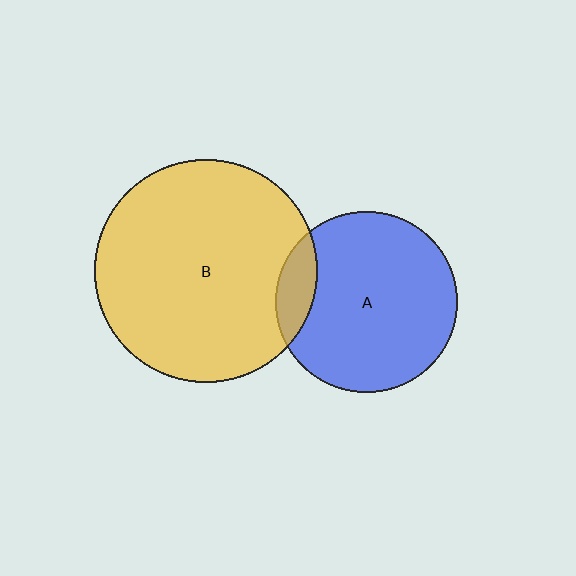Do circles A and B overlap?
Yes.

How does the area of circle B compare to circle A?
Approximately 1.5 times.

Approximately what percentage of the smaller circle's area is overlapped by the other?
Approximately 10%.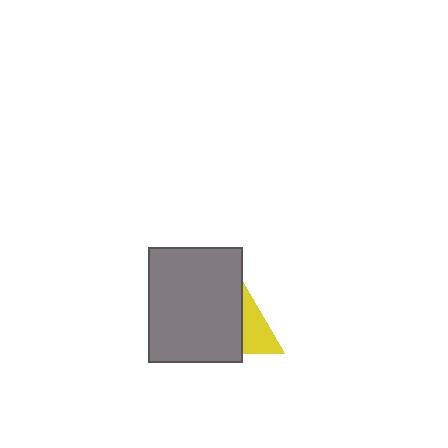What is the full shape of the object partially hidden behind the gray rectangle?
The partially hidden object is a yellow triangle.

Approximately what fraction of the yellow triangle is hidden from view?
Roughly 60% of the yellow triangle is hidden behind the gray rectangle.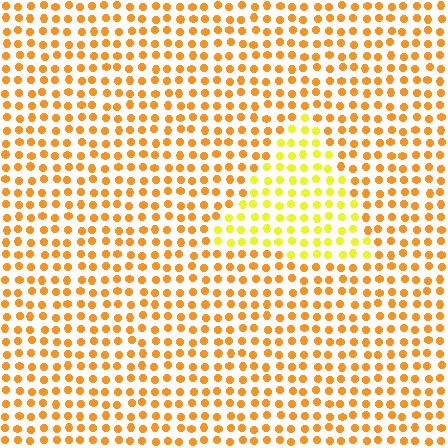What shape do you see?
I see a triangle.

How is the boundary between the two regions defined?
The boundary is defined purely by a slight shift in hue (about 32 degrees). Spacing, size, and orientation are identical on both sides.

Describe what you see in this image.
The image is filled with small orange elements in a uniform arrangement. A triangle-shaped region is visible where the elements are tinted to a slightly different hue, forming a subtle color boundary.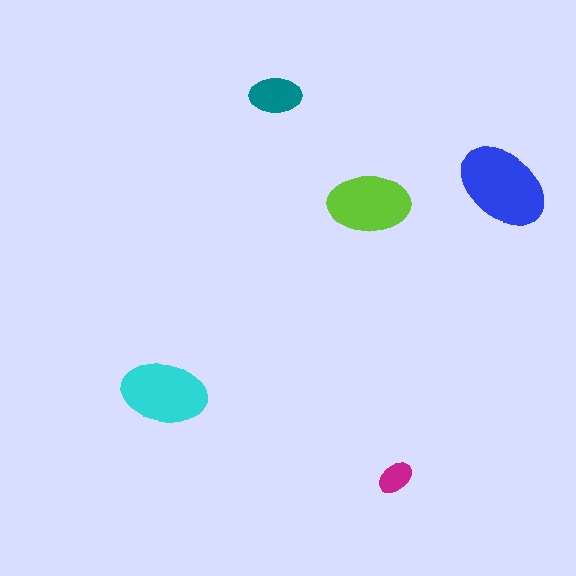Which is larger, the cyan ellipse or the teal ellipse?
The cyan one.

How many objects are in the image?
There are 5 objects in the image.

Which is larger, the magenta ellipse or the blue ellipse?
The blue one.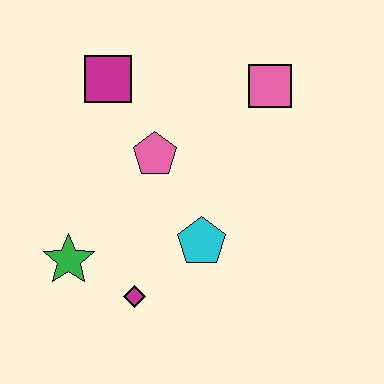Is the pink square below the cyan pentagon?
No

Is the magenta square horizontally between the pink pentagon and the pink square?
No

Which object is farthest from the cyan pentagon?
The magenta square is farthest from the cyan pentagon.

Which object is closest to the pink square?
The pink pentagon is closest to the pink square.